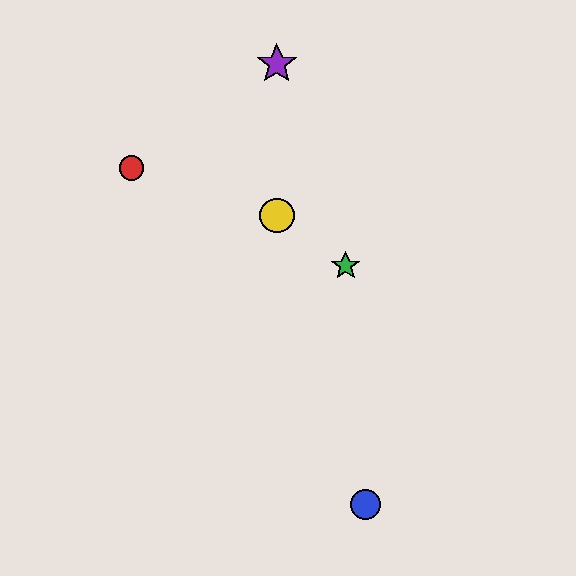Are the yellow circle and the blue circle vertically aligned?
No, the yellow circle is at x≈277 and the blue circle is at x≈366.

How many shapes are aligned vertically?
2 shapes (the yellow circle, the purple star) are aligned vertically.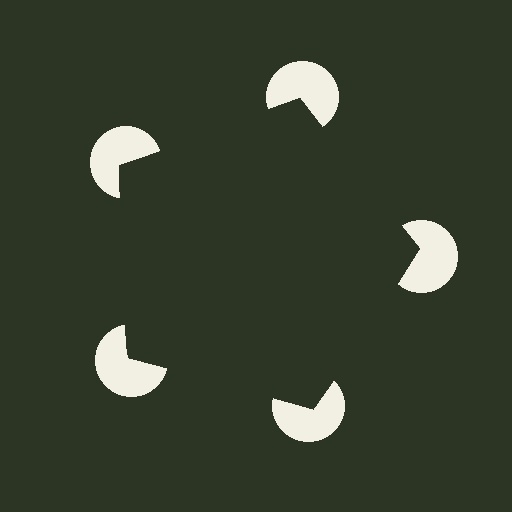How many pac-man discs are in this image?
There are 5 — one at each vertex of the illusory pentagon.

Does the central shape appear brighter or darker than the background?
It typically appears slightly darker than the background, even though no actual brightness change is drawn.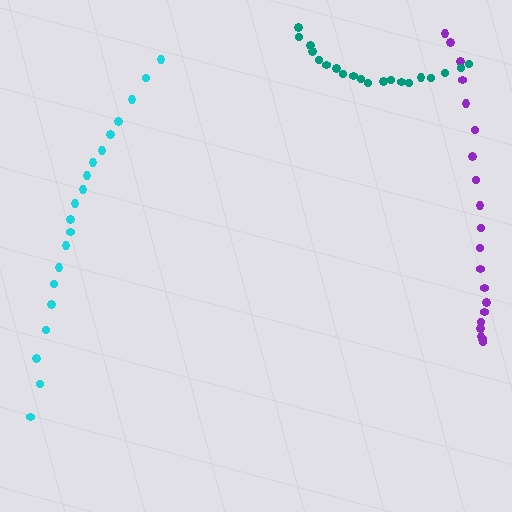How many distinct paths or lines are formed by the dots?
There are 3 distinct paths.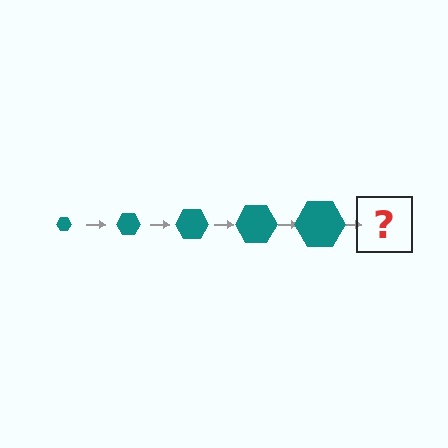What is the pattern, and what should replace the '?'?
The pattern is that the hexagon gets progressively larger each step. The '?' should be a teal hexagon, larger than the previous one.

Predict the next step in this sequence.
The next step is a teal hexagon, larger than the previous one.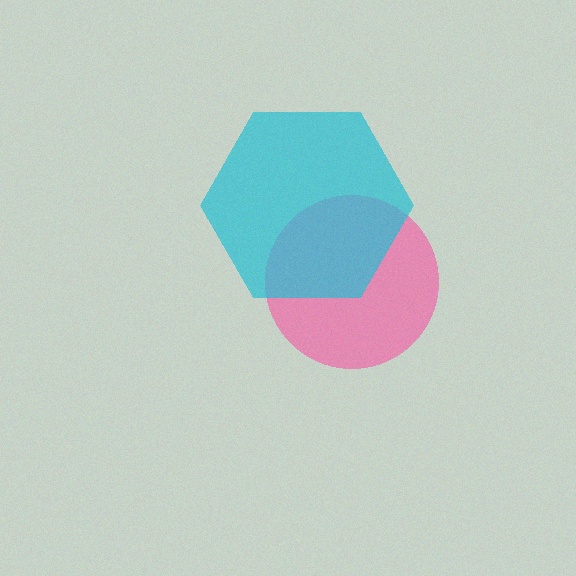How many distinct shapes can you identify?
There are 2 distinct shapes: a pink circle, a cyan hexagon.